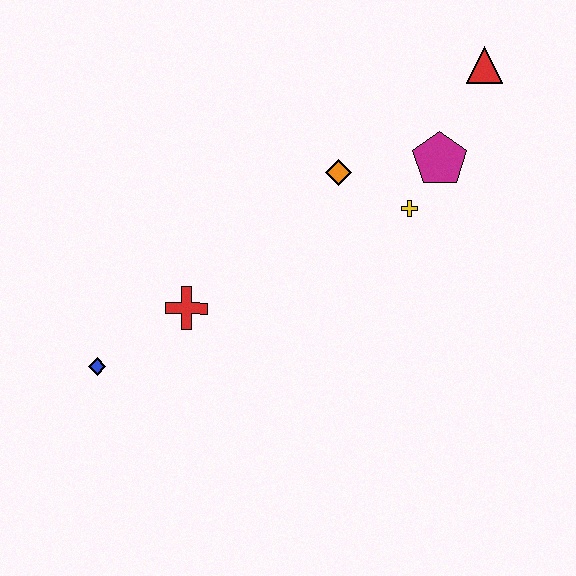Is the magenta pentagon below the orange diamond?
No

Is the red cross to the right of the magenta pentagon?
No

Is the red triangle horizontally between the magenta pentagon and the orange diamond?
No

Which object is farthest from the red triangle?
The blue diamond is farthest from the red triangle.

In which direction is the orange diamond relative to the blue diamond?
The orange diamond is to the right of the blue diamond.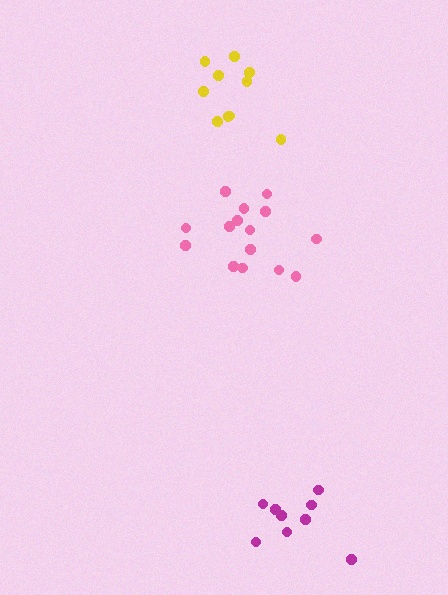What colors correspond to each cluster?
The clusters are colored: pink, yellow, magenta.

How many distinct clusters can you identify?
There are 3 distinct clusters.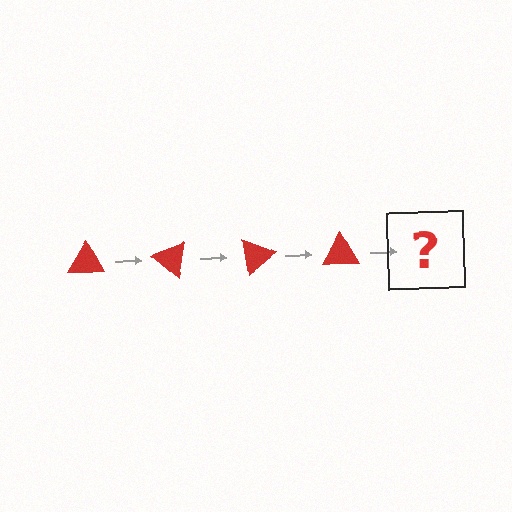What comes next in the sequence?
The next element should be a red triangle rotated 160 degrees.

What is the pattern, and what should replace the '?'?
The pattern is that the triangle rotates 40 degrees each step. The '?' should be a red triangle rotated 160 degrees.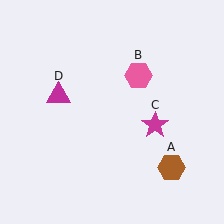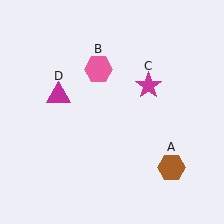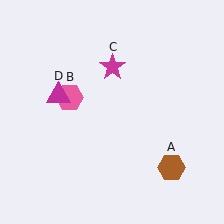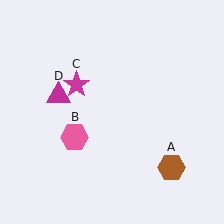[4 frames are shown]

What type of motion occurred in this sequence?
The pink hexagon (object B), magenta star (object C) rotated counterclockwise around the center of the scene.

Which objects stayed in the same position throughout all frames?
Brown hexagon (object A) and magenta triangle (object D) remained stationary.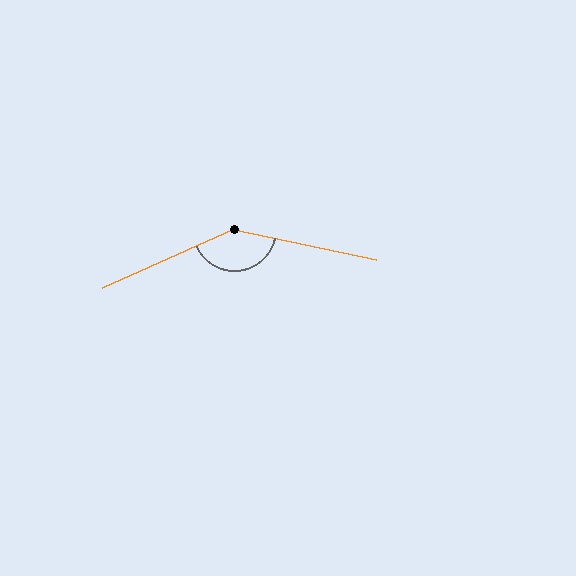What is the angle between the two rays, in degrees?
Approximately 144 degrees.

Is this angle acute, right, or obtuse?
It is obtuse.